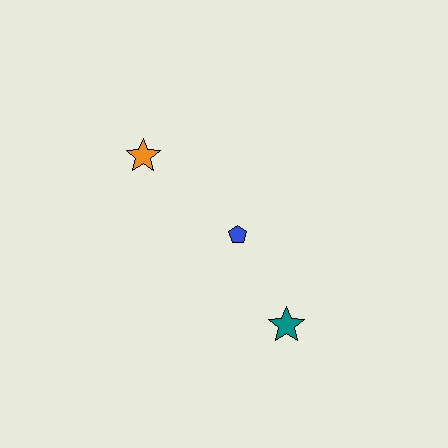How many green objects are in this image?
There are no green objects.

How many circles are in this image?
There are no circles.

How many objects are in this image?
There are 3 objects.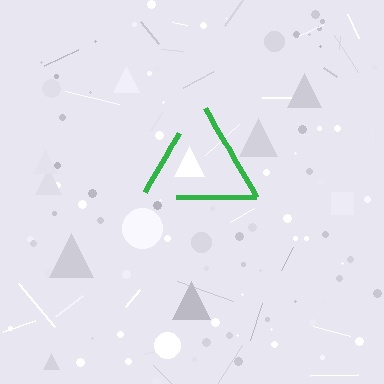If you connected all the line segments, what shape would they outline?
They would outline a triangle.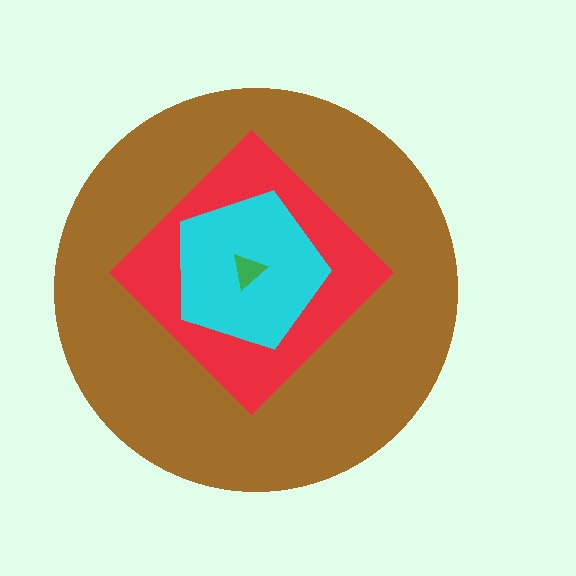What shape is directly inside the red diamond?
The cyan pentagon.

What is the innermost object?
The green triangle.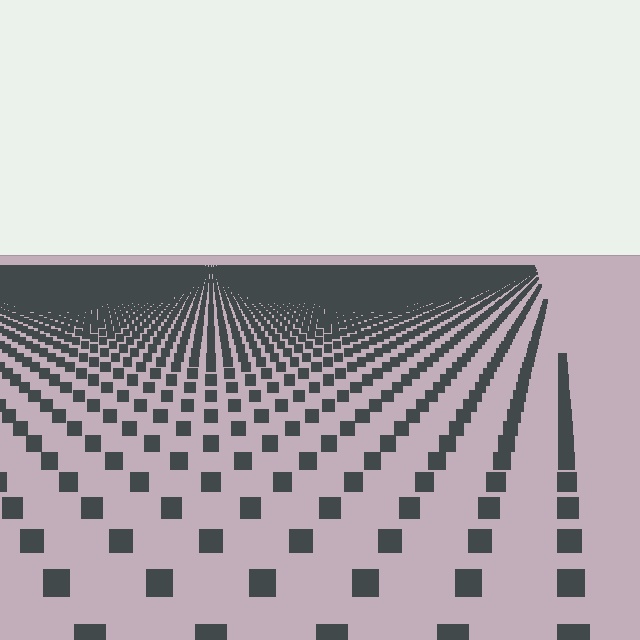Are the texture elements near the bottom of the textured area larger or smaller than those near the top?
Larger. Near the bottom, elements are closer to the viewer and appear at a bigger on-screen size.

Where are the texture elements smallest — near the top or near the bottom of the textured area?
Near the top.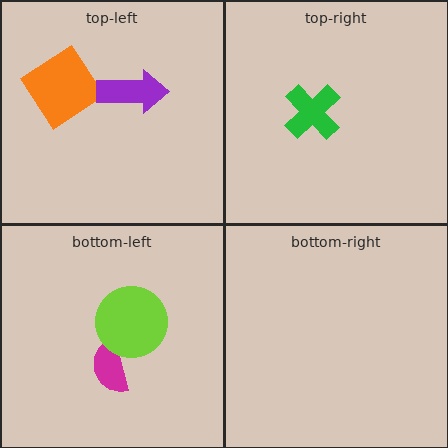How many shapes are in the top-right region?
1.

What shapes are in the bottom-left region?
The magenta semicircle, the lime circle.